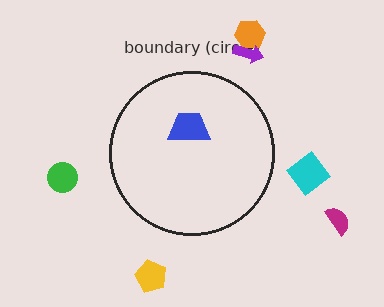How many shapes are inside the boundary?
1 inside, 6 outside.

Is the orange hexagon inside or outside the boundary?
Outside.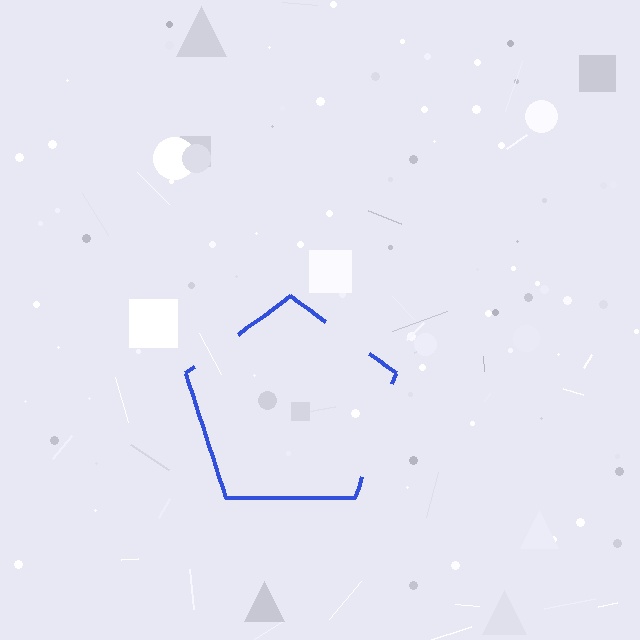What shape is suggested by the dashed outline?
The dashed outline suggests a pentagon.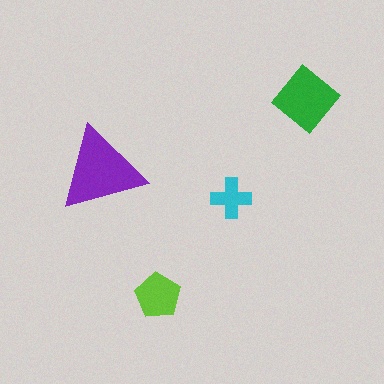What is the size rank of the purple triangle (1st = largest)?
1st.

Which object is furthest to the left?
The purple triangle is leftmost.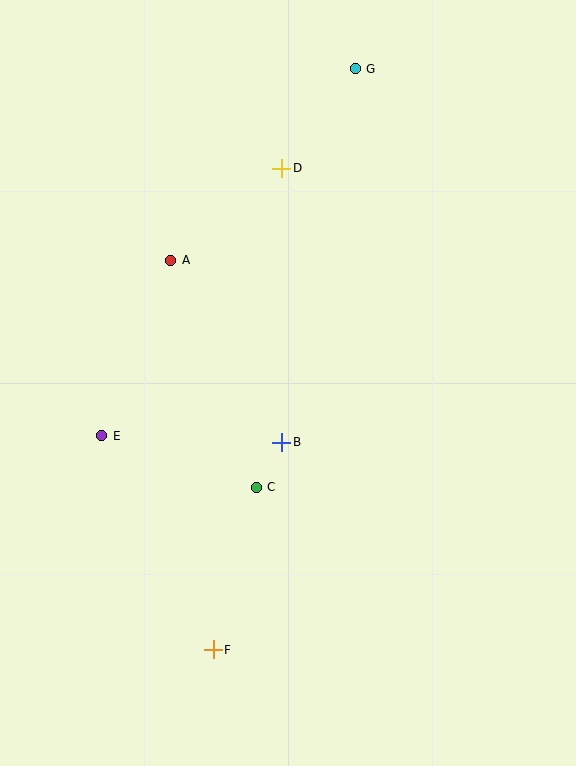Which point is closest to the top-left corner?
Point A is closest to the top-left corner.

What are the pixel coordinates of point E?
Point E is at (102, 436).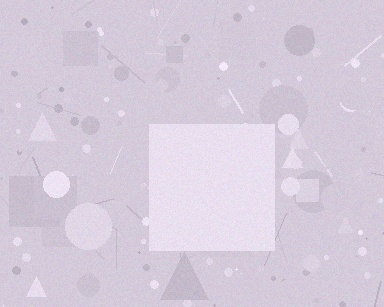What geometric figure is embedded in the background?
A square is embedded in the background.